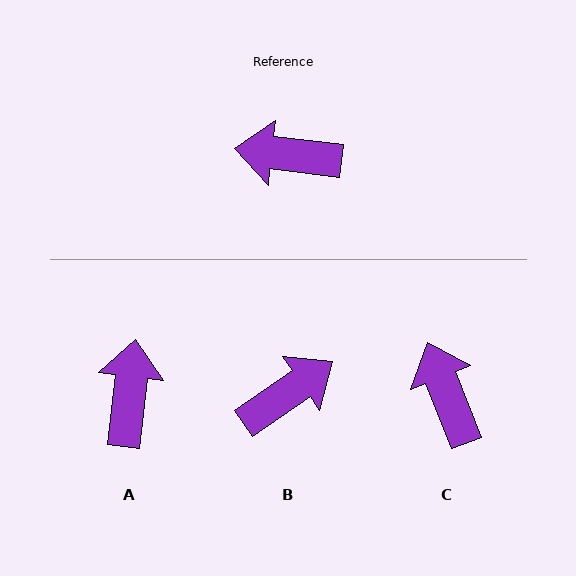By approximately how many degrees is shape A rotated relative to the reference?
Approximately 90 degrees clockwise.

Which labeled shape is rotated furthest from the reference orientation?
B, about 138 degrees away.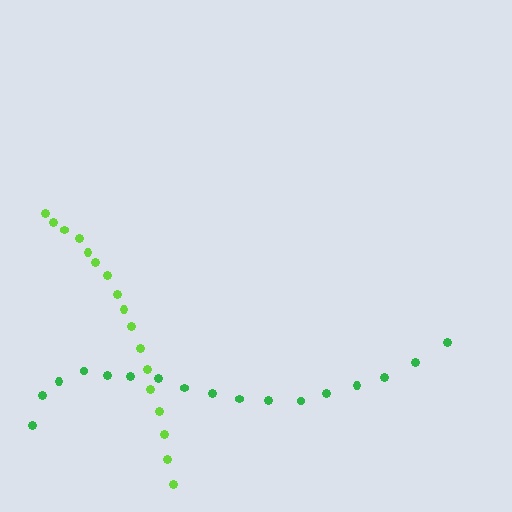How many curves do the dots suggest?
There are 2 distinct paths.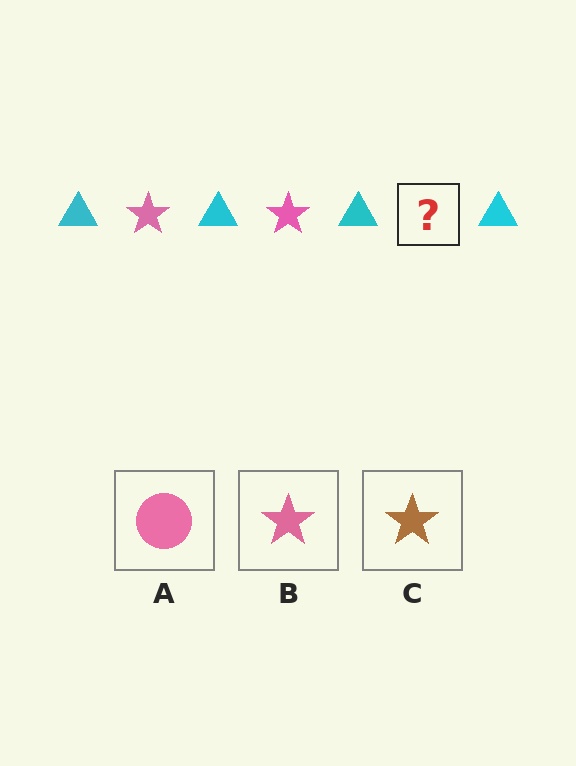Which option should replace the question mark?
Option B.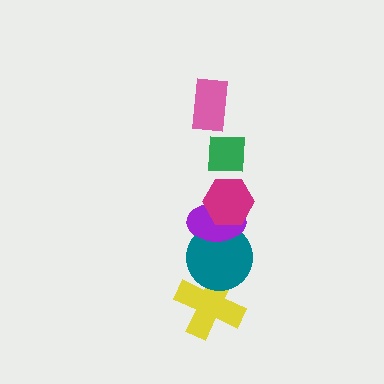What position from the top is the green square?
The green square is 2nd from the top.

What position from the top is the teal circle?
The teal circle is 5th from the top.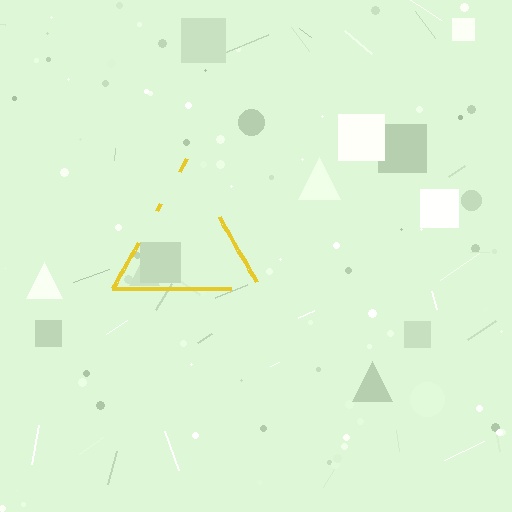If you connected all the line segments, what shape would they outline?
They would outline a triangle.